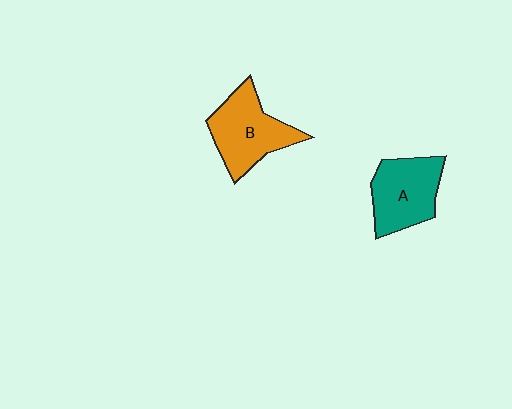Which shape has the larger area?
Shape B (orange).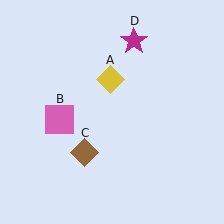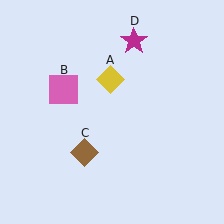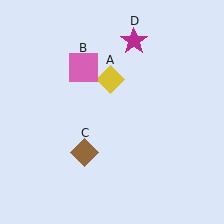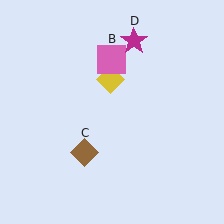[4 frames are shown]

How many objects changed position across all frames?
1 object changed position: pink square (object B).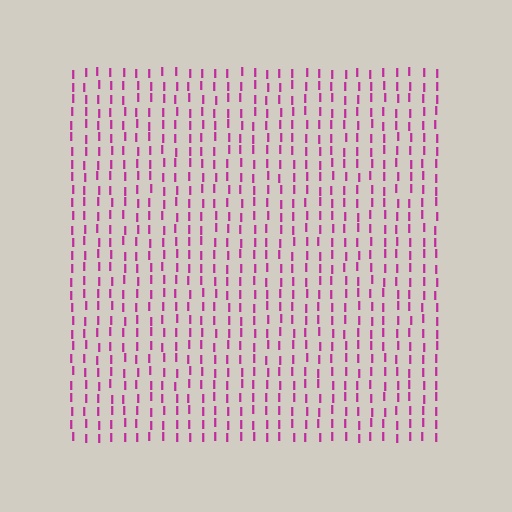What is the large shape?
The large shape is a square.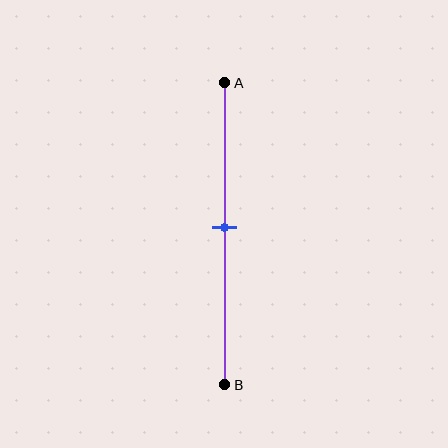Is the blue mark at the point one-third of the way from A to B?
No, the mark is at about 50% from A, not at the 33% one-third point.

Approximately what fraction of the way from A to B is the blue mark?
The blue mark is approximately 50% of the way from A to B.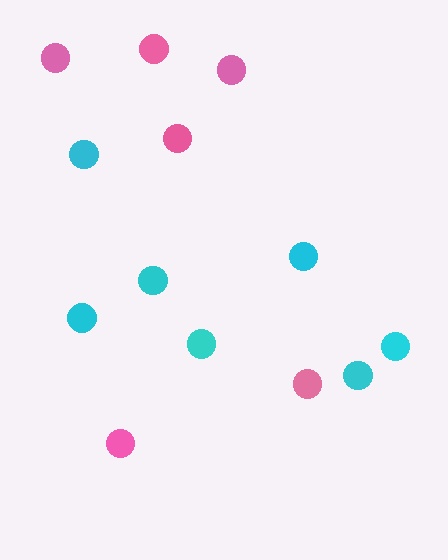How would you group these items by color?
There are 2 groups: one group of pink circles (6) and one group of cyan circles (7).